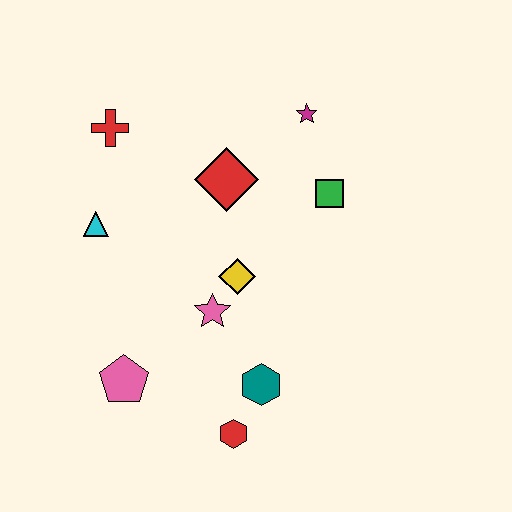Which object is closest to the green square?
The magenta star is closest to the green square.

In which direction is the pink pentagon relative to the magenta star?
The pink pentagon is below the magenta star.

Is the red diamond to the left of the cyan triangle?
No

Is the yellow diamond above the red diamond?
No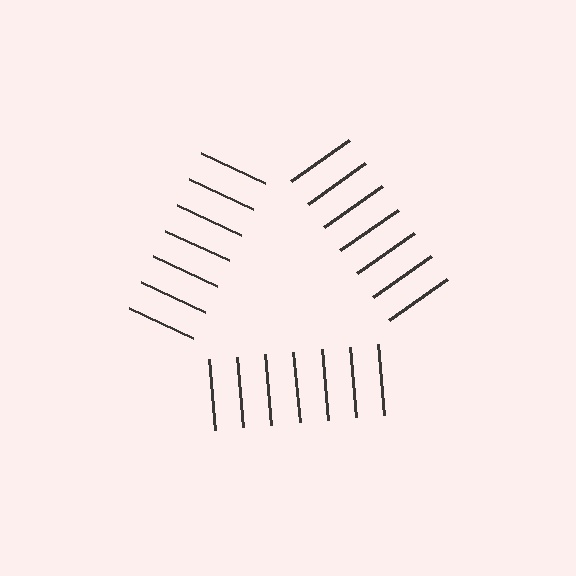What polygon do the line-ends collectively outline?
An illusory triangle — the line segments terminate on its edges but no continuous stroke is drawn.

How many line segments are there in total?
21 — 7 along each of the 3 edges.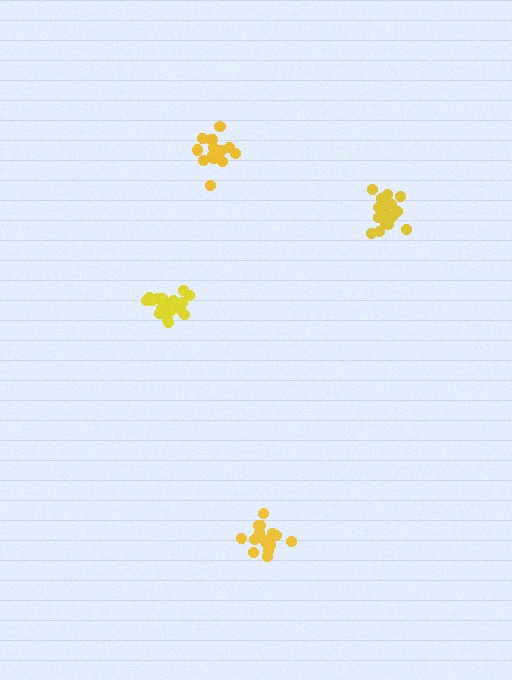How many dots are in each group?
Group 1: 16 dots, Group 2: 20 dots, Group 3: 19 dots, Group 4: 16 dots (71 total).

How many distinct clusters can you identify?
There are 4 distinct clusters.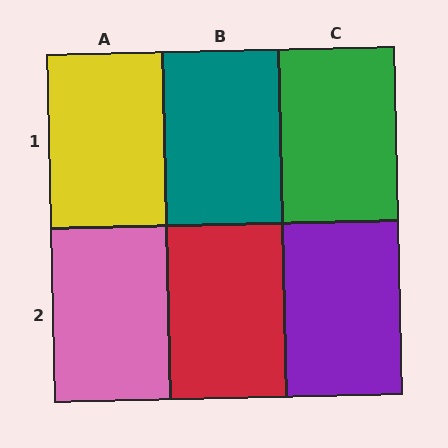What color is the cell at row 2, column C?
Purple.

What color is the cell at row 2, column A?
Pink.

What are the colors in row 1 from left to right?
Yellow, teal, green.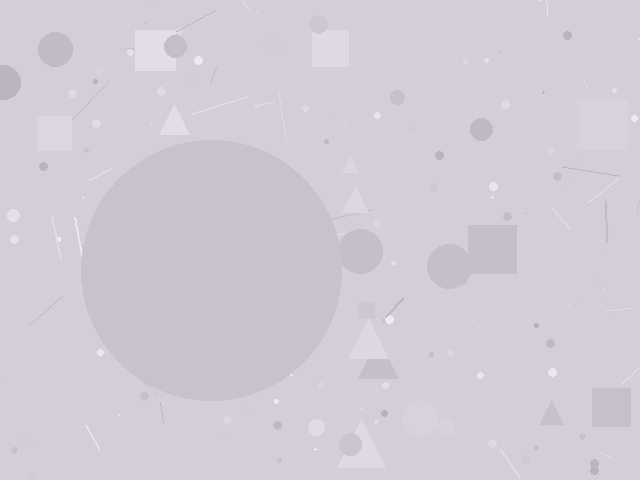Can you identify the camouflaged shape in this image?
The camouflaged shape is a circle.